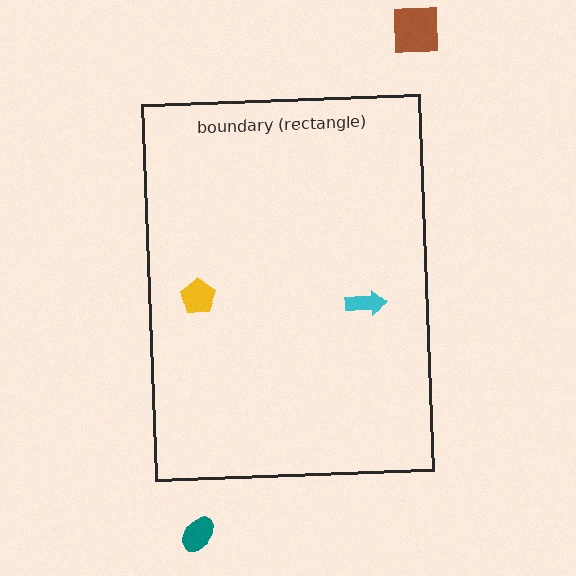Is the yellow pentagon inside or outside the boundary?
Inside.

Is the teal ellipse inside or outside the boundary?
Outside.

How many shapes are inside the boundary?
2 inside, 2 outside.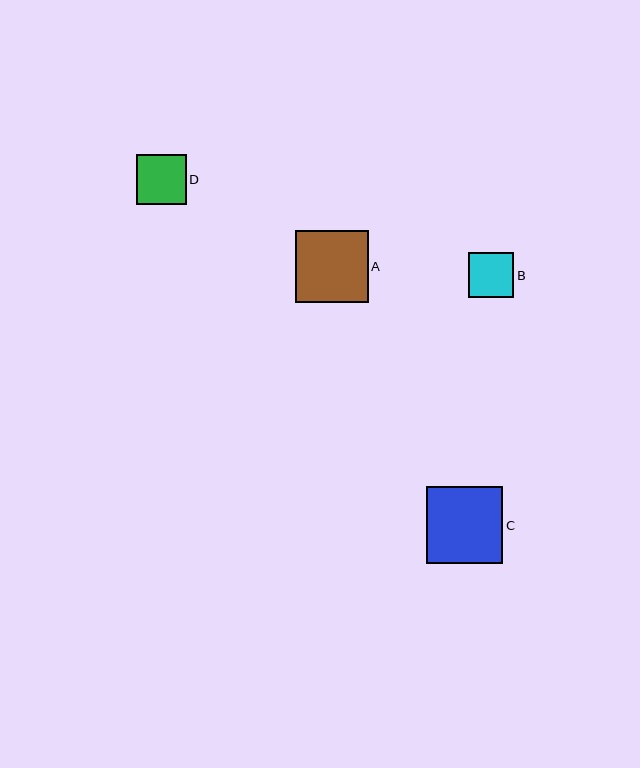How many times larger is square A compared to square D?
Square A is approximately 1.5 times the size of square D.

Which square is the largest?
Square C is the largest with a size of approximately 76 pixels.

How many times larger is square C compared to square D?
Square C is approximately 1.5 times the size of square D.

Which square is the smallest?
Square B is the smallest with a size of approximately 45 pixels.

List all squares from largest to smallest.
From largest to smallest: C, A, D, B.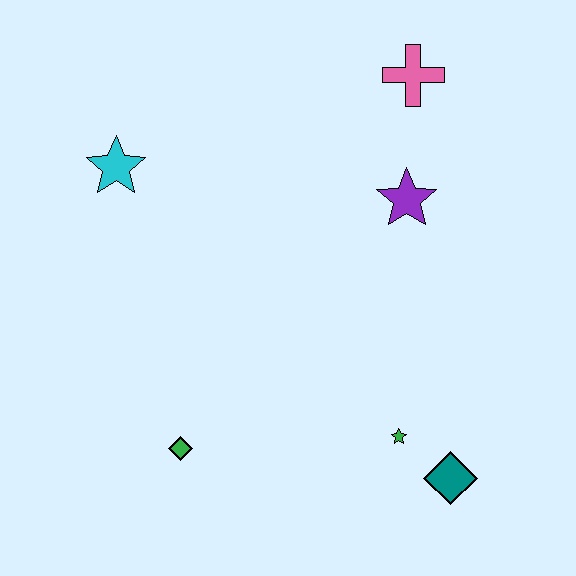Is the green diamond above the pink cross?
No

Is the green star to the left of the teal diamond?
Yes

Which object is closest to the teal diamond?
The green star is closest to the teal diamond.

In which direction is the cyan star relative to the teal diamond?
The cyan star is to the left of the teal diamond.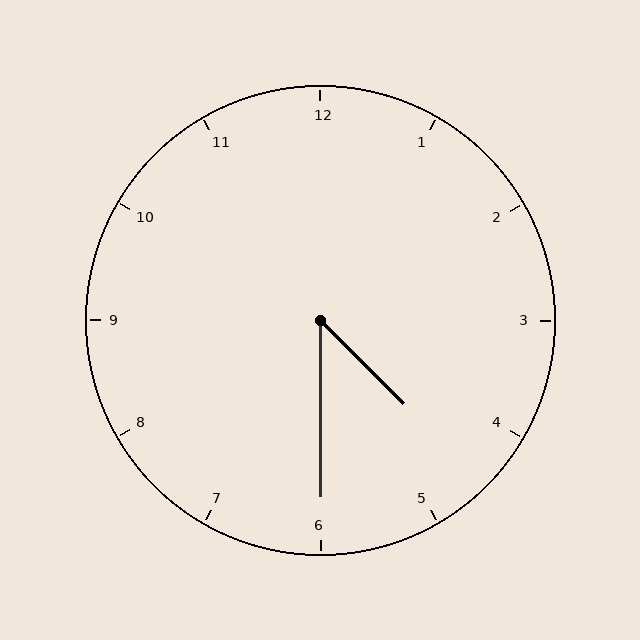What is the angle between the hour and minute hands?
Approximately 45 degrees.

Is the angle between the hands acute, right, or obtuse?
It is acute.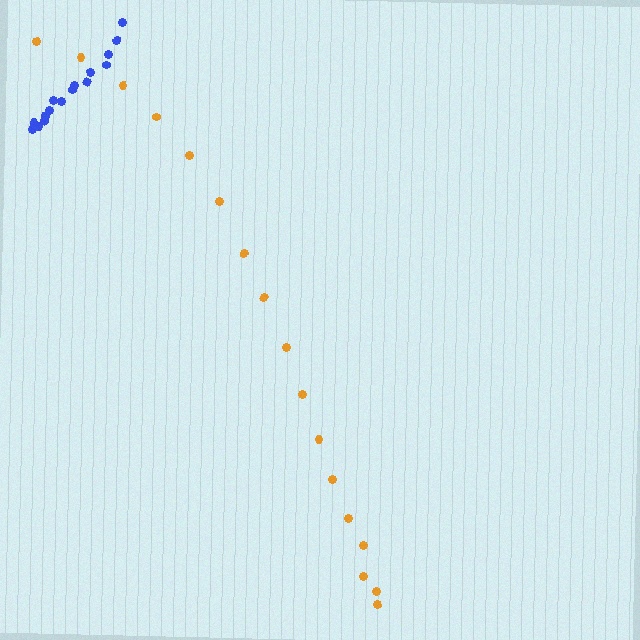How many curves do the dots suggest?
There are 2 distinct paths.